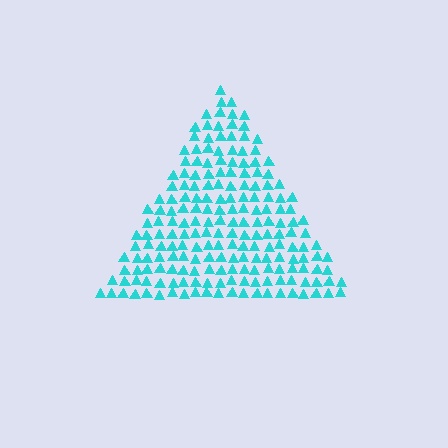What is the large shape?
The large shape is a triangle.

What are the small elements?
The small elements are triangles.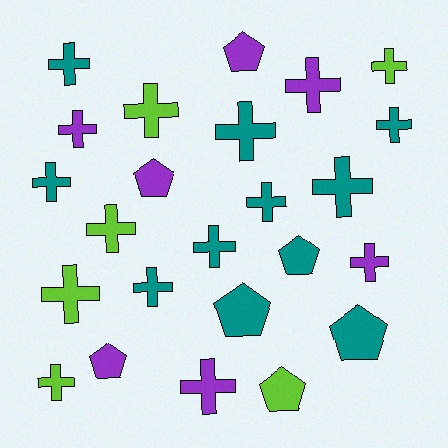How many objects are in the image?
There are 24 objects.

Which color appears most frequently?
Teal, with 11 objects.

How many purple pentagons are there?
There are 3 purple pentagons.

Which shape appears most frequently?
Cross, with 17 objects.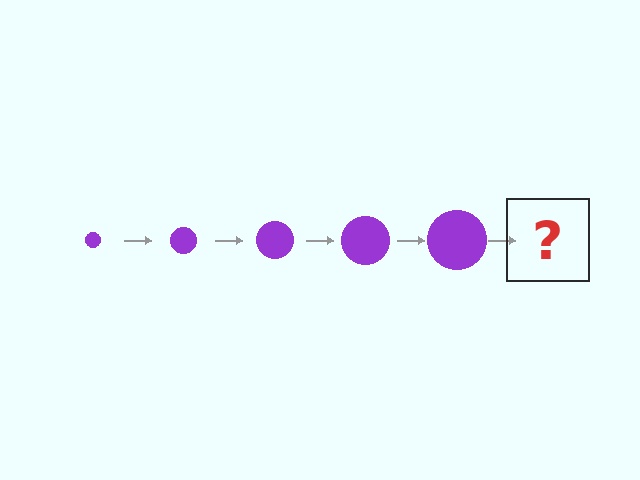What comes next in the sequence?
The next element should be a purple circle, larger than the previous one.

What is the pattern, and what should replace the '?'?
The pattern is that the circle gets progressively larger each step. The '?' should be a purple circle, larger than the previous one.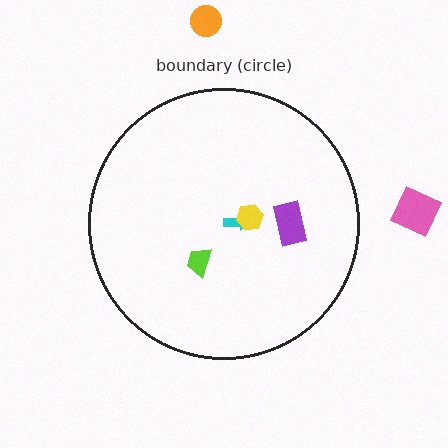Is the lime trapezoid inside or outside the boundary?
Inside.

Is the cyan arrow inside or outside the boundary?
Inside.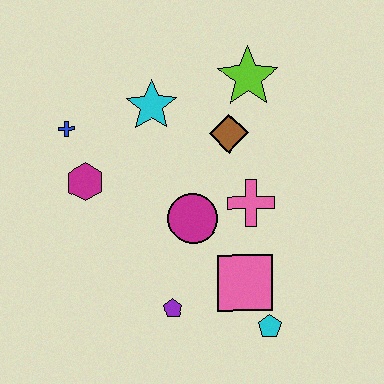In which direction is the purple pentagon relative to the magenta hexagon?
The purple pentagon is below the magenta hexagon.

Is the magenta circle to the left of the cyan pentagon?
Yes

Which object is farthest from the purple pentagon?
The lime star is farthest from the purple pentagon.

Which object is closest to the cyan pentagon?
The pink square is closest to the cyan pentagon.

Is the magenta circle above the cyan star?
No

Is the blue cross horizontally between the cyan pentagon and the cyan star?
No